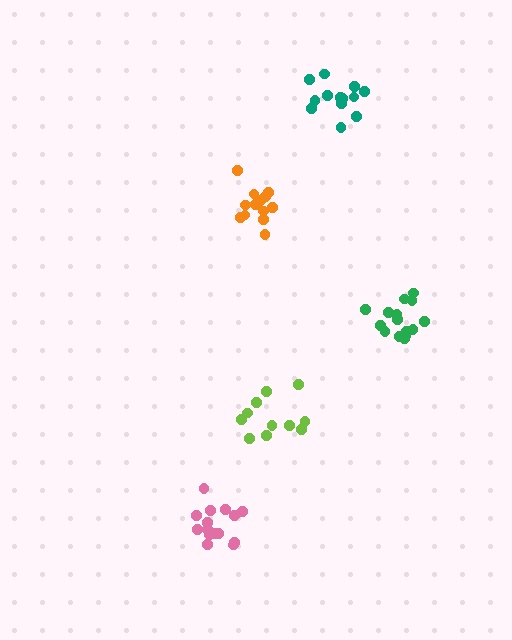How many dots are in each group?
Group 1: 13 dots, Group 2: 11 dots, Group 3: 15 dots, Group 4: 15 dots, Group 5: 13 dots (67 total).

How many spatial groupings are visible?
There are 5 spatial groupings.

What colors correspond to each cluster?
The clusters are colored: orange, lime, pink, green, teal.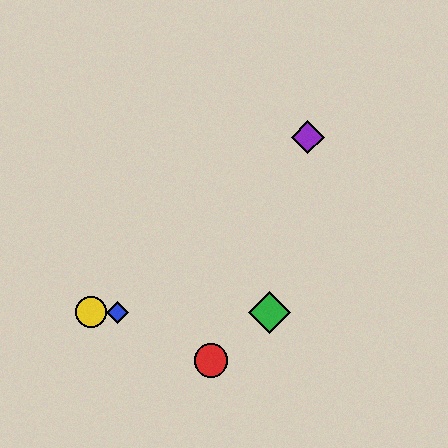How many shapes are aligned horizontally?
3 shapes (the blue diamond, the green diamond, the yellow circle) are aligned horizontally.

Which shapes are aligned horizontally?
The blue diamond, the green diamond, the yellow circle are aligned horizontally.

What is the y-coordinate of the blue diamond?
The blue diamond is at y≈312.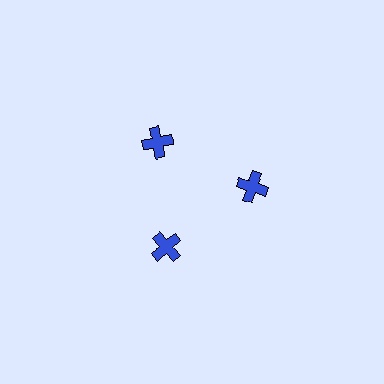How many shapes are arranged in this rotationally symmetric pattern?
There are 3 shapes, arranged in 3 groups of 1.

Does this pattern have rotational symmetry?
Yes, this pattern has 3-fold rotational symmetry. It looks the same after rotating 120 degrees around the center.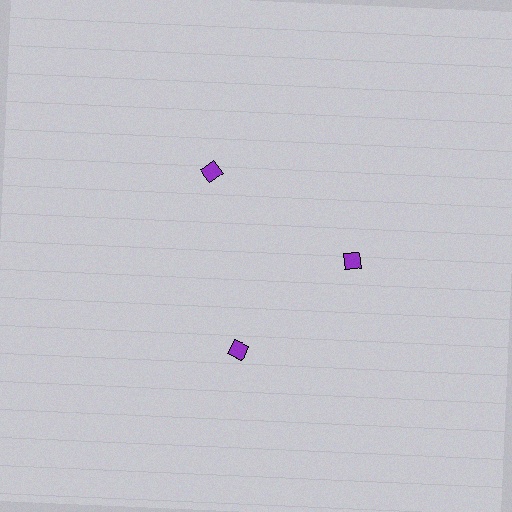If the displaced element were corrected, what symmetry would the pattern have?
It would have 3-fold rotational symmetry — the pattern would map onto itself every 120 degrees.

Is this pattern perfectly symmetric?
No. The 3 purple diamonds are arranged in a ring, but one element near the 7 o'clock position is rotated out of alignment along the ring, breaking the 3-fold rotational symmetry.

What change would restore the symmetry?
The symmetry would be restored by rotating it back into even spacing with its neighbors so that all 3 diamonds sit at equal angles and equal distance from the center.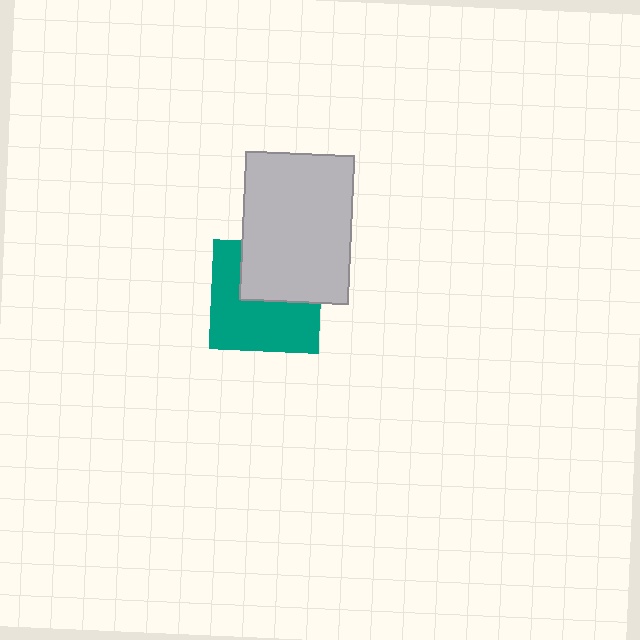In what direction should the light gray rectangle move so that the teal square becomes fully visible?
The light gray rectangle should move up. That is the shortest direction to clear the overlap and leave the teal square fully visible.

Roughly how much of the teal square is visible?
About half of it is visible (roughly 59%).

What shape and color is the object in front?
The object in front is a light gray rectangle.